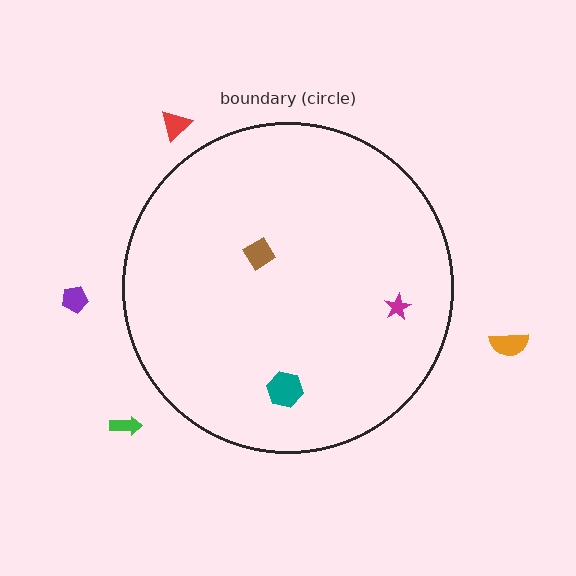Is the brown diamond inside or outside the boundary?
Inside.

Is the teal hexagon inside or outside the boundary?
Inside.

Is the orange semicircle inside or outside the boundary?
Outside.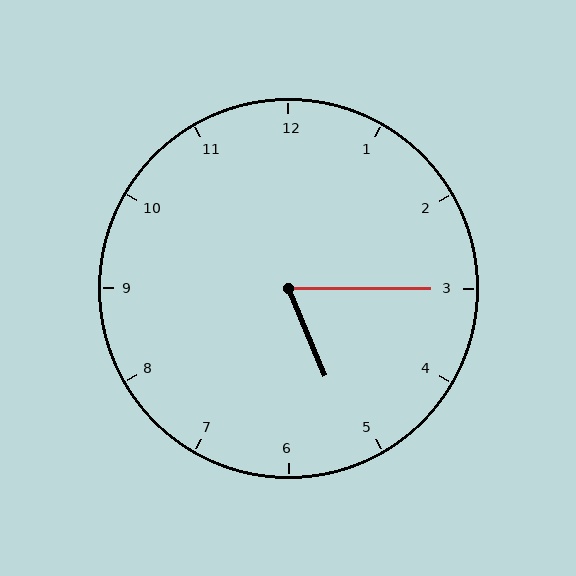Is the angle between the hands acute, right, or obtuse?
It is acute.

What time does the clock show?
5:15.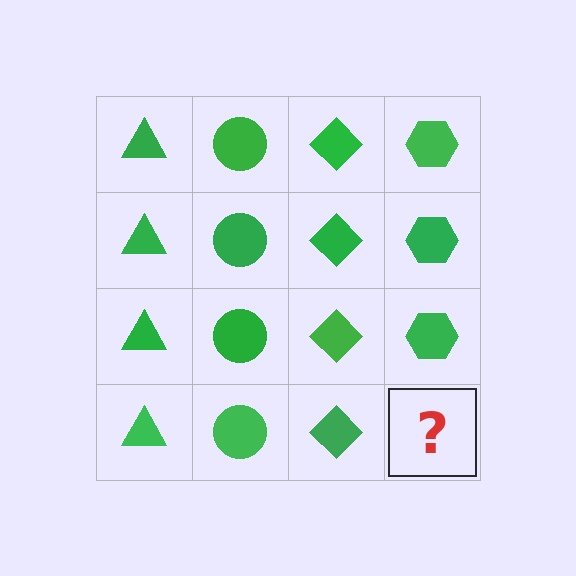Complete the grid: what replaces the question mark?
The question mark should be replaced with a green hexagon.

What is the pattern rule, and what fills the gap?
The rule is that each column has a consistent shape. The gap should be filled with a green hexagon.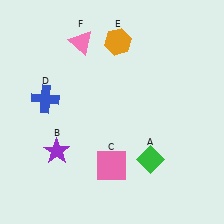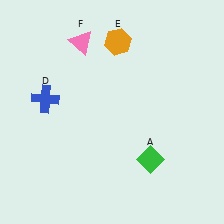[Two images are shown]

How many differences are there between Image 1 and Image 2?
There are 2 differences between the two images.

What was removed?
The pink square (C), the purple star (B) were removed in Image 2.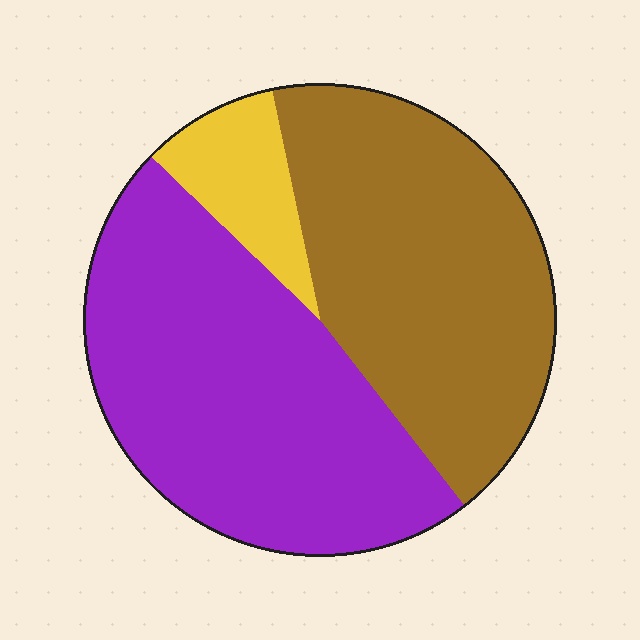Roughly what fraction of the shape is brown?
Brown covers about 45% of the shape.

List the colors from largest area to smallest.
From largest to smallest: purple, brown, yellow.